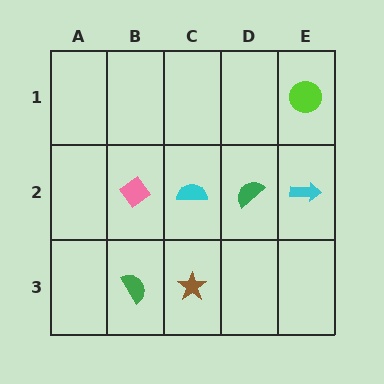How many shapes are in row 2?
4 shapes.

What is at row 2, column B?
A pink diamond.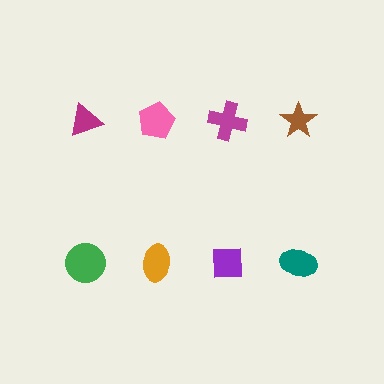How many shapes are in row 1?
4 shapes.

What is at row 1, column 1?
A magenta triangle.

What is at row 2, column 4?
A teal ellipse.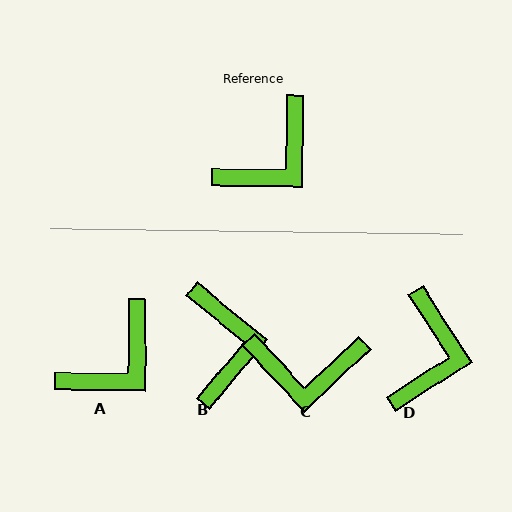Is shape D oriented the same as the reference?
No, it is off by about 33 degrees.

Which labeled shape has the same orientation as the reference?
A.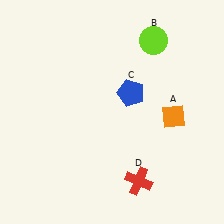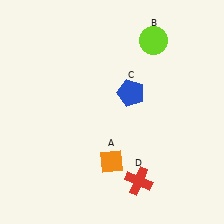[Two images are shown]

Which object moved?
The orange diamond (A) moved left.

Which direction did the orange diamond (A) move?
The orange diamond (A) moved left.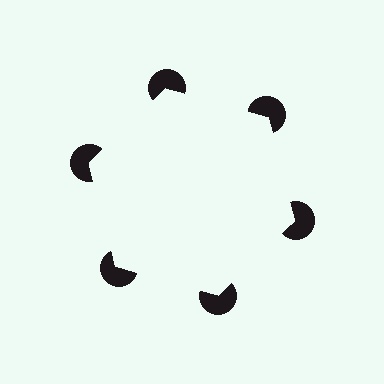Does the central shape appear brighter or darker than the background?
It typically appears slightly brighter than the background, even though no actual brightness change is drawn.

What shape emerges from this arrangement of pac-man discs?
An illusory hexagon — its edges are inferred from the aligned wedge cuts in the pac-man discs, not physically drawn.